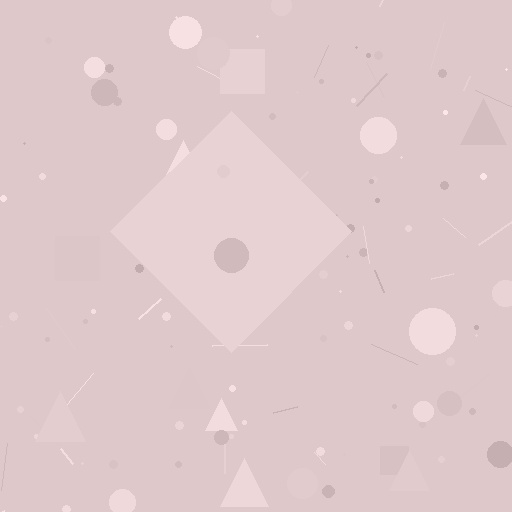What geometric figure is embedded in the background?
A diamond is embedded in the background.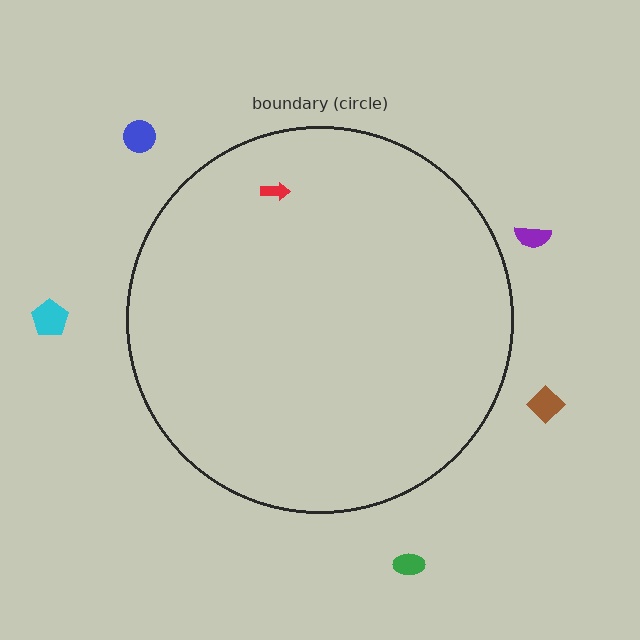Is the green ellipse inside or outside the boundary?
Outside.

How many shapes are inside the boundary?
1 inside, 5 outside.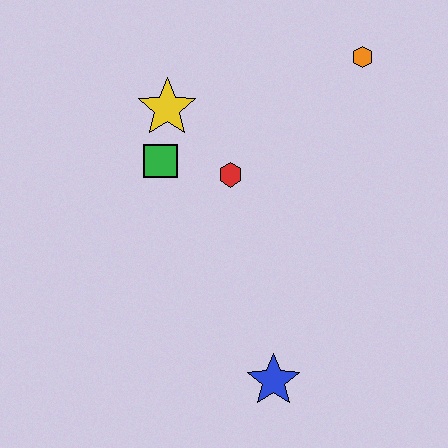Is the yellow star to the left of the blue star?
Yes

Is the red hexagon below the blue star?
No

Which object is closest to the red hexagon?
The green square is closest to the red hexagon.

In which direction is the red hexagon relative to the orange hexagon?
The red hexagon is to the left of the orange hexagon.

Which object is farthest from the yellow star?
The blue star is farthest from the yellow star.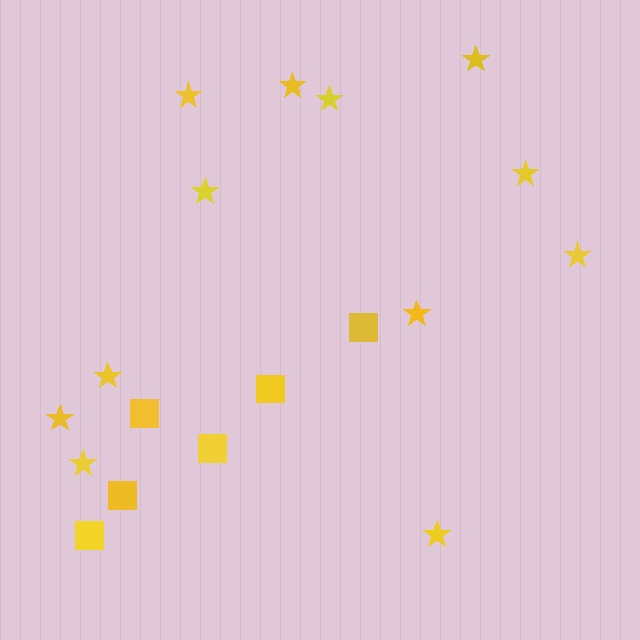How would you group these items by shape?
There are 2 groups: one group of squares (6) and one group of stars (12).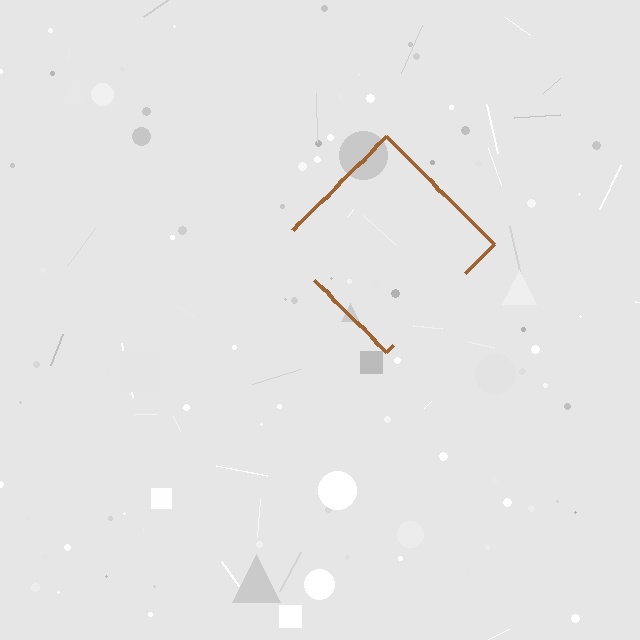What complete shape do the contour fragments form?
The contour fragments form a diamond.